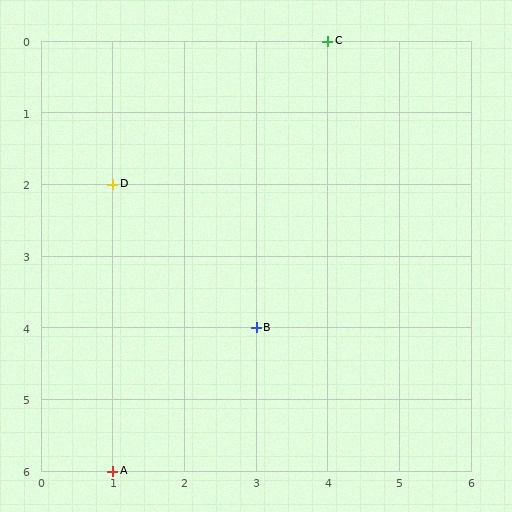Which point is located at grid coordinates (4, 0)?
Point C is at (4, 0).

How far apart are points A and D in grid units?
Points A and D are 4 rows apart.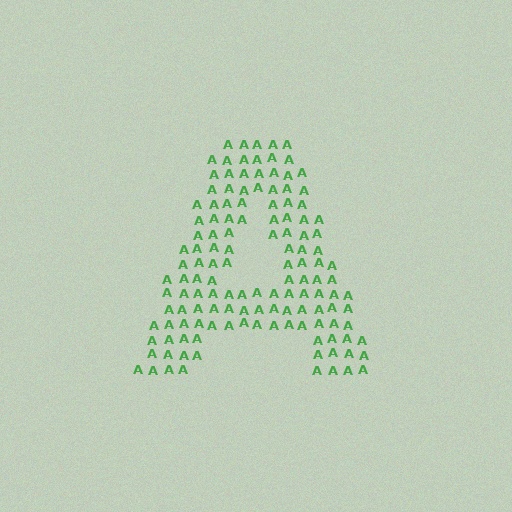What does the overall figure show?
The overall figure shows the letter A.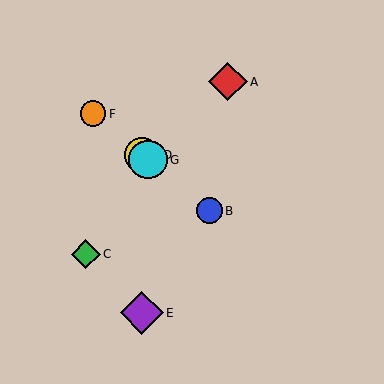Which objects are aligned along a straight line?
Objects B, D, F, G are aligned along a straight line.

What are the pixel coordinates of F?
Object F is at (93, 114).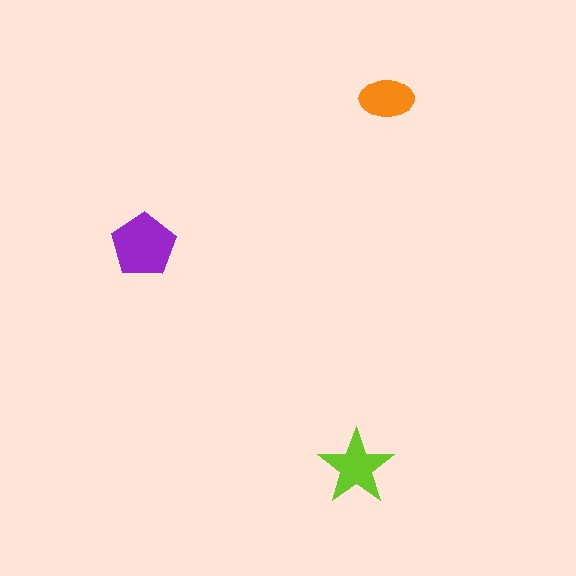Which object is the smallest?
The orange ellipse.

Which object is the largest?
The purple pentagon.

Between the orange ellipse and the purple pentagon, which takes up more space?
The purple pentagon.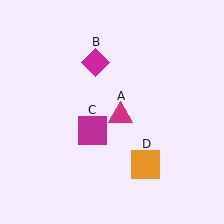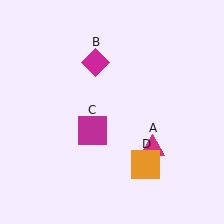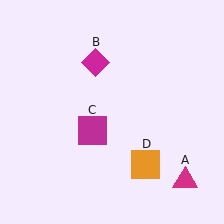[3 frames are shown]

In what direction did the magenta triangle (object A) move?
The magenta triangle (object A) moved down and to the right.